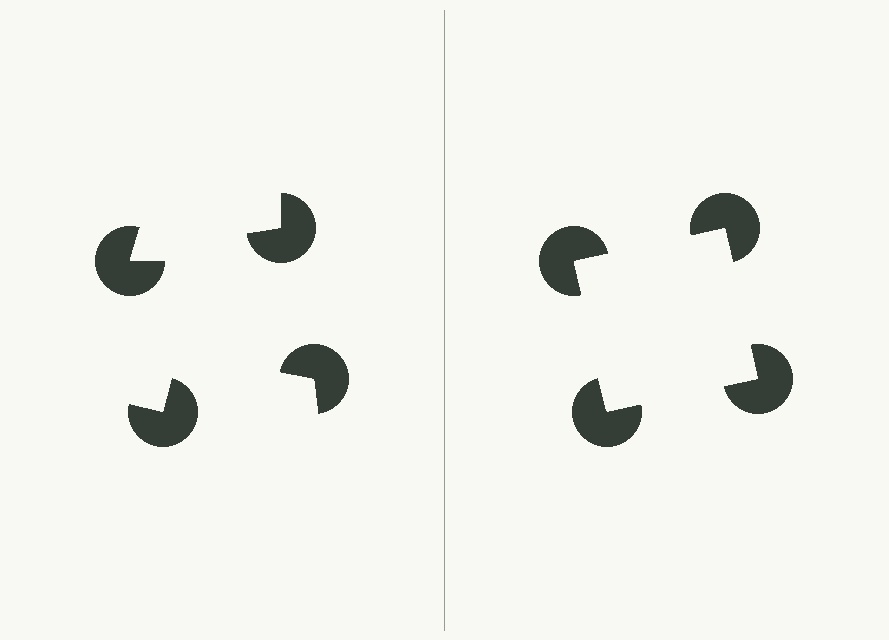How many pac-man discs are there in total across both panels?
8 — 4 on each side.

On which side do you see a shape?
An illusory square appears on the right side. On the left side the wedge cuts are rotated, so no coherent shape forms.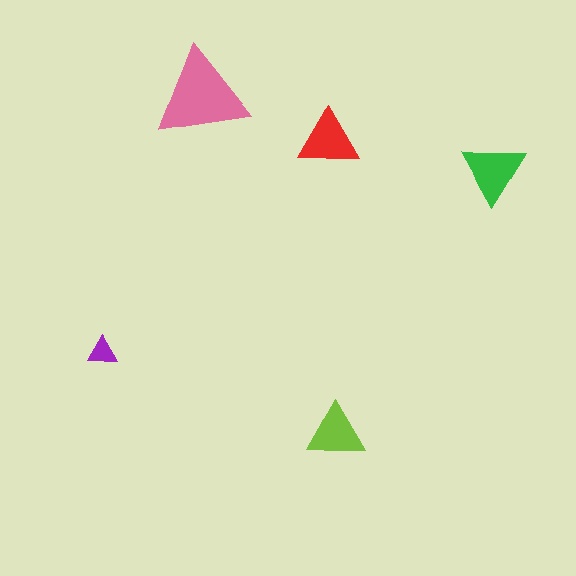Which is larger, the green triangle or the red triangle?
The green one.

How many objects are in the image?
There are 5 objects in the image.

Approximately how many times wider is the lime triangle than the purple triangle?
About 2 times wider.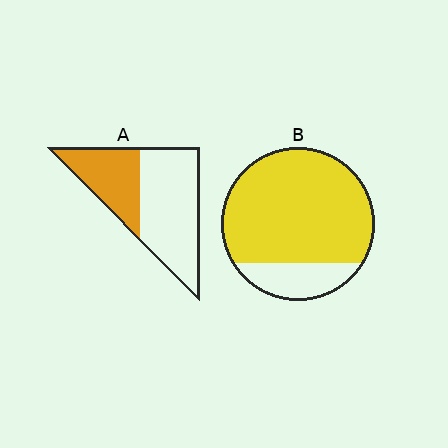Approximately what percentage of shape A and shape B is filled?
A is approximately 35% and B is approximately 80%.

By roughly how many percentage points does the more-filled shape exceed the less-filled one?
By roughly 45 percentage points (B over A).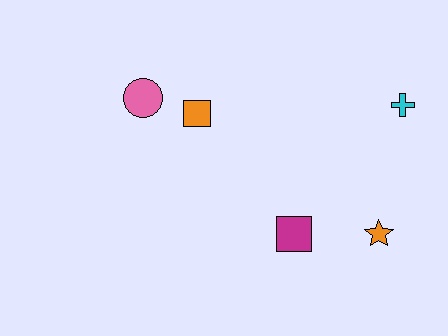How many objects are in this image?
There are 5 objects.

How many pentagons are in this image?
There are no pentagons.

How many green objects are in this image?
There are no green objects.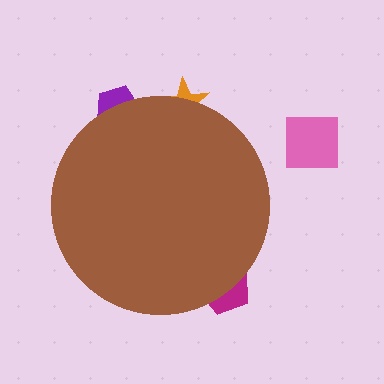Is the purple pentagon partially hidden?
Yes, the purple pentagon is partially hidden behind the brown circle.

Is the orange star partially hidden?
Yes, the orange star is partially hidden behind the brown circle.